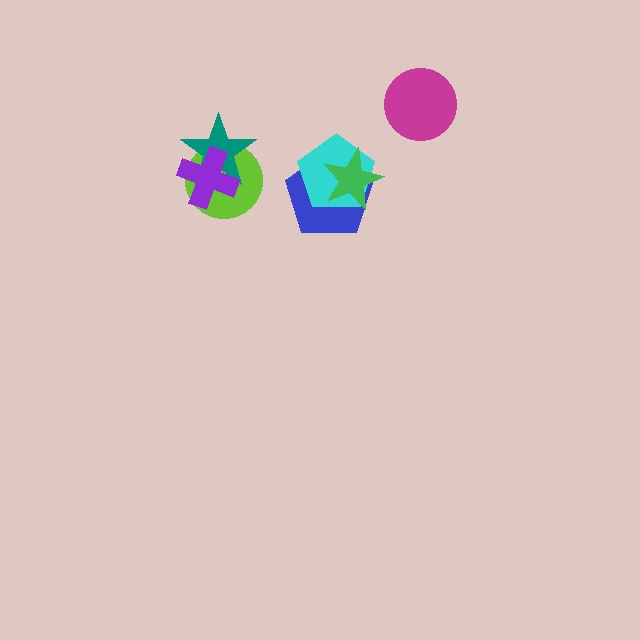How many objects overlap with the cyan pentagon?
2 objects overlap with the cyan pentagon.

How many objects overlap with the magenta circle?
0 objects overlap with the magenta circle.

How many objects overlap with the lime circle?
2 objects overlap with the lime circle.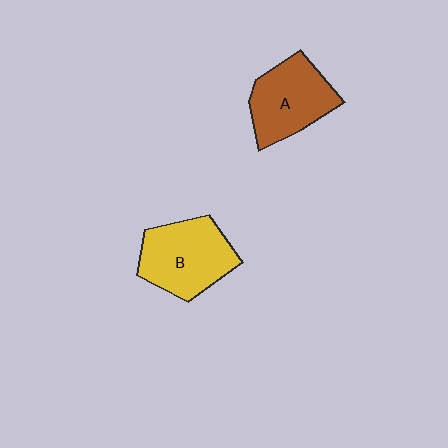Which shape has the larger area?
Shape B (yellow).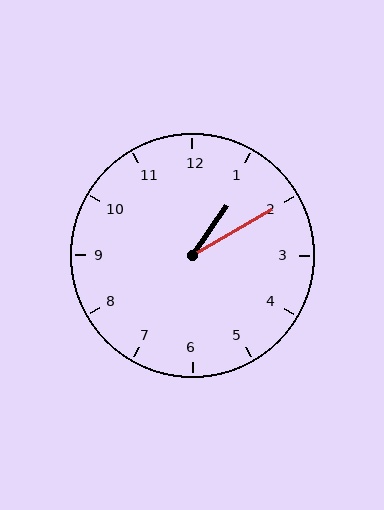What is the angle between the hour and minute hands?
Approximately 25 degrees.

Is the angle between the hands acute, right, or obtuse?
It is acute.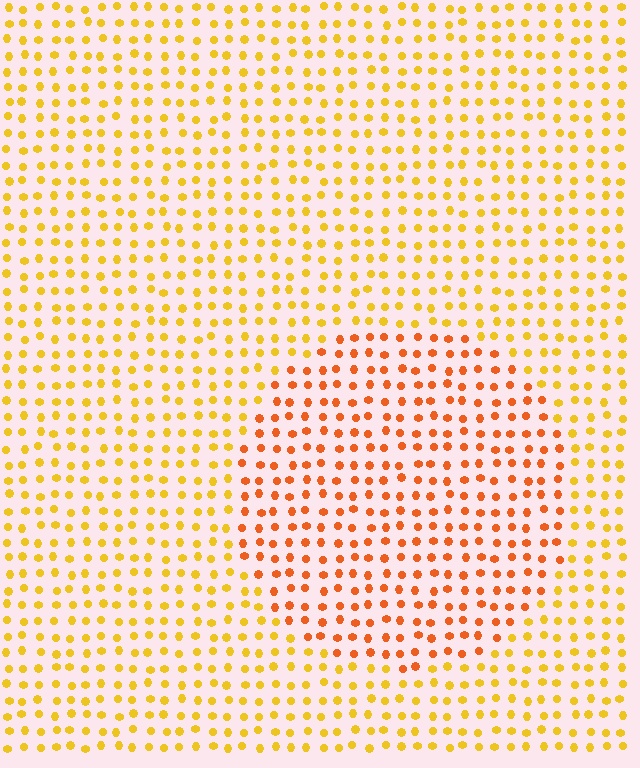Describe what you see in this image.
The image is filled with small yellow elements in a uniform arrangement. A circle-shaped region is visible where the elements are tinted to a slightly different hue, forming a subtle color boundary.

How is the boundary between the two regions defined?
The boundary is defined purely by a slight shift in hue (about 30 degrees). Spacing, size, and orientation are identical on both sides.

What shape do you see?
I see a circle.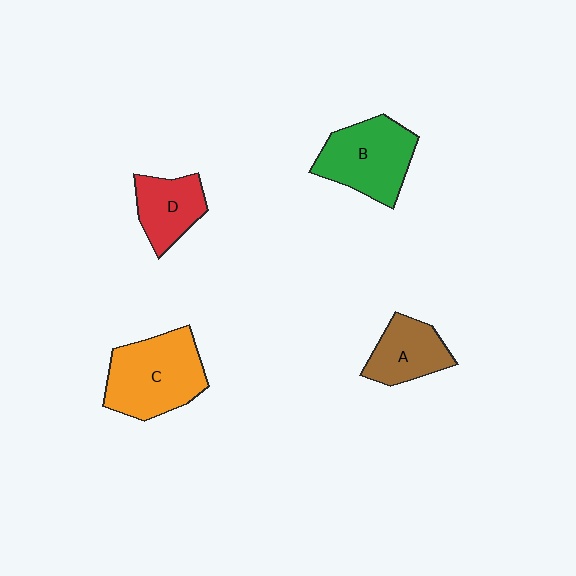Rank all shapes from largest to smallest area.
From largest to smallest: C (orange), B (green), A (brown), D (red).